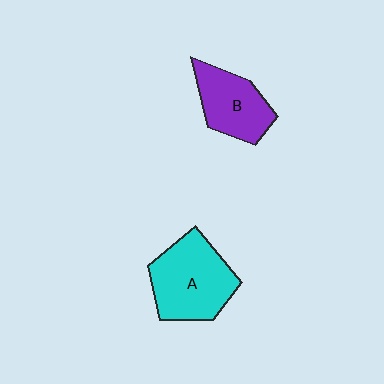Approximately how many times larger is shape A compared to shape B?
Approximately 1.4 times.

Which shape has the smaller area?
Shape B (purple).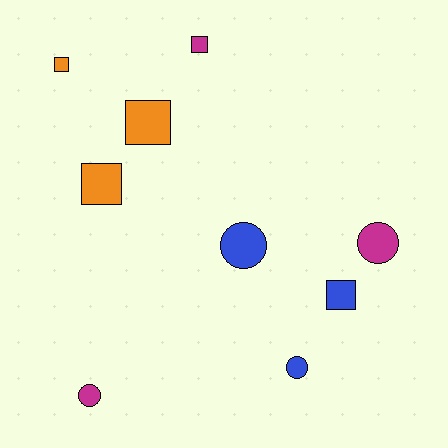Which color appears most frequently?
Blue, with 3 objects.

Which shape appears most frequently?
Square, with 5 objects.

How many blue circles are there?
There are 2 blue circles.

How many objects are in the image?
There are 9 objects.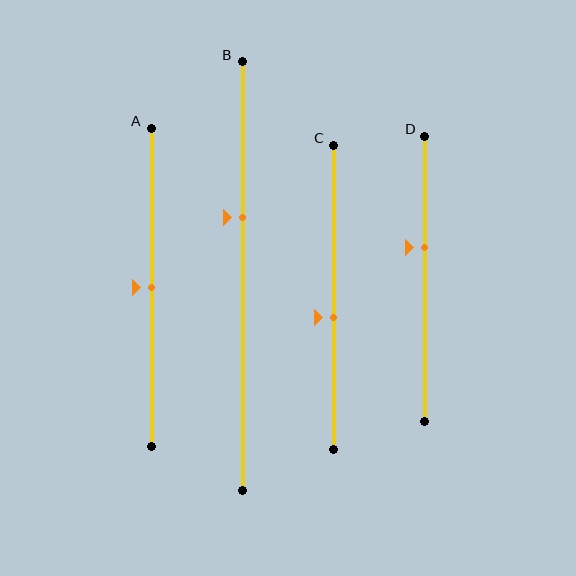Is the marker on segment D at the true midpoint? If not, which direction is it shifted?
No, the marker on segment D is shifted upward by about 11% of the segment length.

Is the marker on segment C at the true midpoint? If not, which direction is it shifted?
No, the marker on segment C is shifted downward by about 7% of the segment length.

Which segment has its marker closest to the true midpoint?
Segment A has its marker closest to the true midpoint.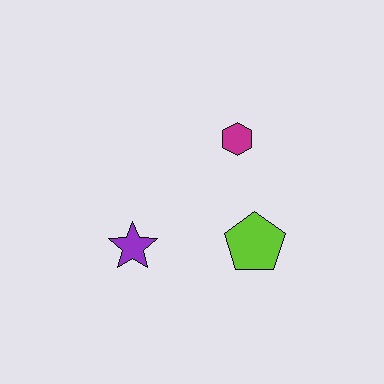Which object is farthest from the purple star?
The magenta hexagon is farthest from the purple star.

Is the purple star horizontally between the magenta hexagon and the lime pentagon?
No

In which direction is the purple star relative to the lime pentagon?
The purple star is to the left of the lime pentagon.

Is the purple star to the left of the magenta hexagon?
Yes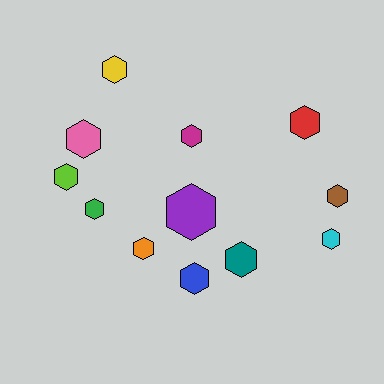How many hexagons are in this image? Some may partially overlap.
There are 12 hexagons.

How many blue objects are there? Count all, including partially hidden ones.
There is 1 blue object.